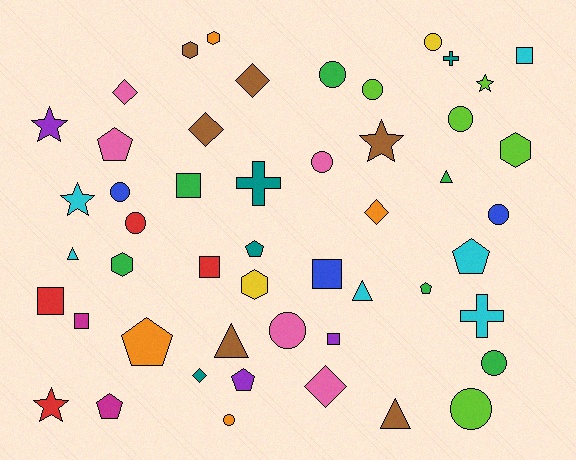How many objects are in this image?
There are 50 objects.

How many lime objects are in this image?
There are 5 lime objects.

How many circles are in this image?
There are 12 circles.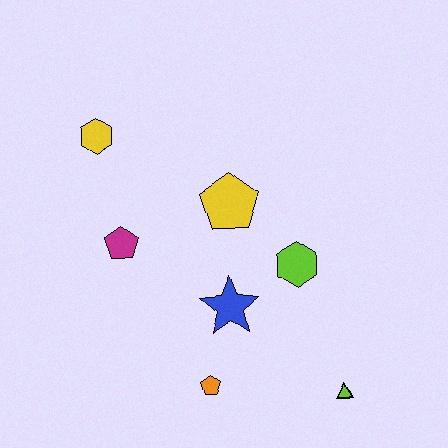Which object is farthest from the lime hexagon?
The yellow hexagon is farthest from the lime hexagon.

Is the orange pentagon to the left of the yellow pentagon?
Yes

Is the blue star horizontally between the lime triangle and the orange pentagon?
Yes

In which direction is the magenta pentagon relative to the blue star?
The magenta pentagon is to the left of the blue star.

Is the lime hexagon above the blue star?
Yes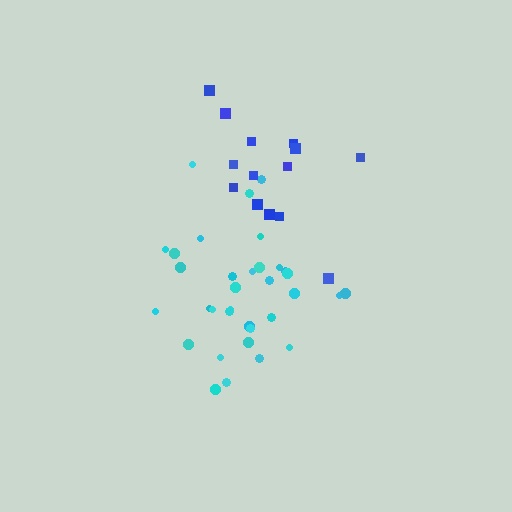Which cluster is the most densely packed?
Cyan.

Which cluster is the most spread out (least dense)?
Blue.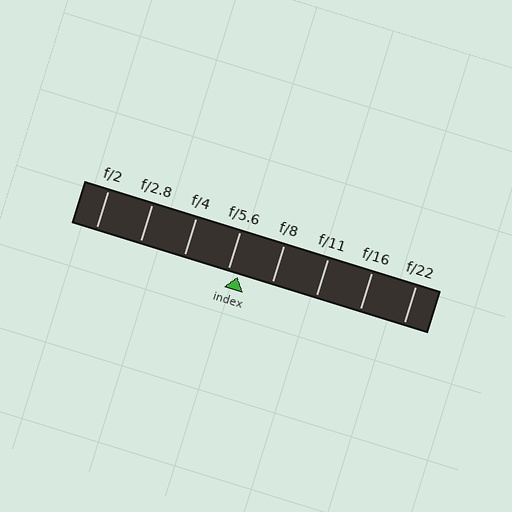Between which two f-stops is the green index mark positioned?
The index mark is between f/5.6 and f/8.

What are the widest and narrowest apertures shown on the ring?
The widest aperture shown is f/2 and the narrowest is f/22.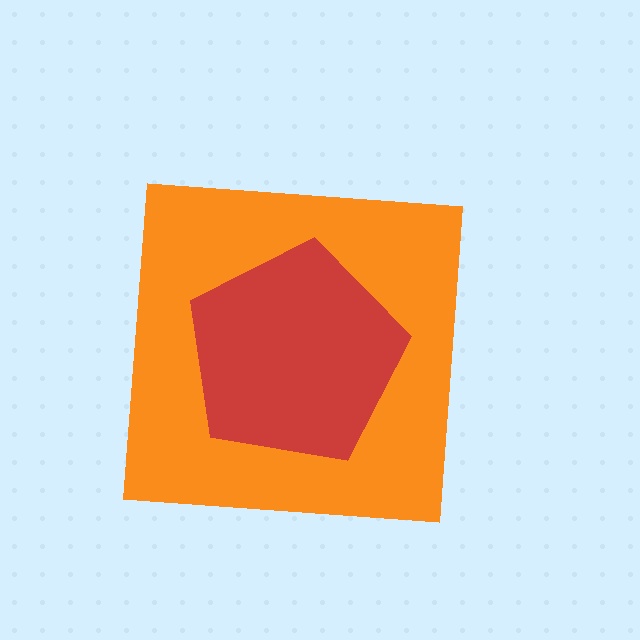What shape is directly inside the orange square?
The red pentagon.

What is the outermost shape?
The orange square.